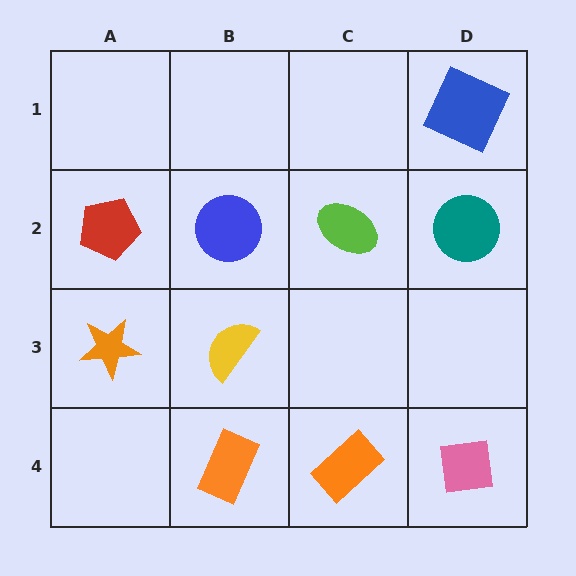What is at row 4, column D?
A pink square.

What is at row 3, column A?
An orange star.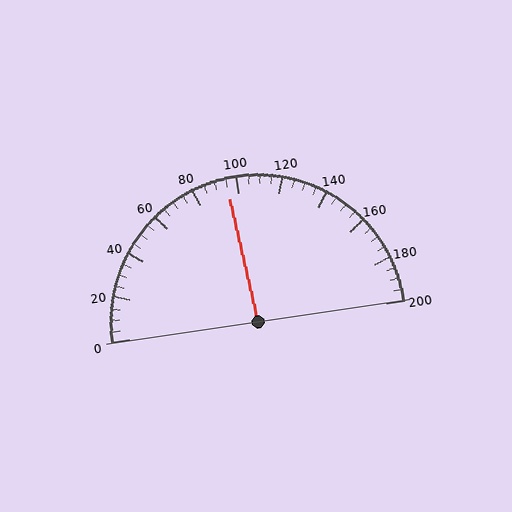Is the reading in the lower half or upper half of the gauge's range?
The reading is in the lower half of the range (0 to 200).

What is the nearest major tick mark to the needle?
The nearest major tick mark is 100.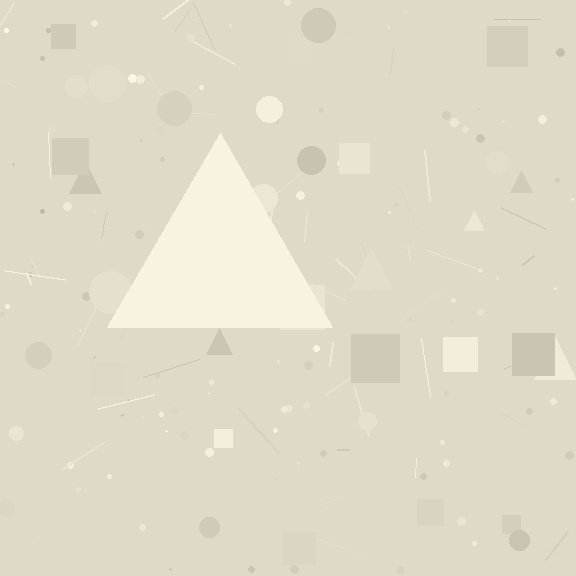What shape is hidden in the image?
A triangle is hidden in the image.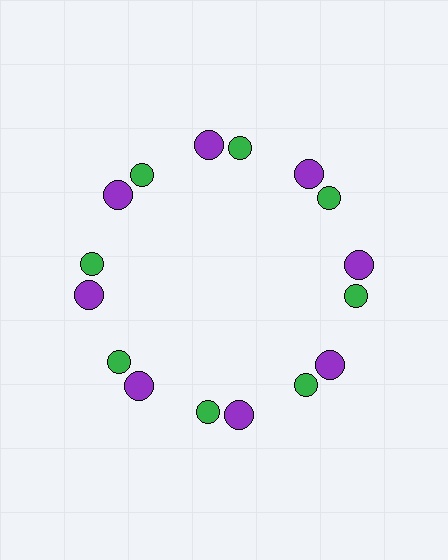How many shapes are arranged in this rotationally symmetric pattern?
There are 16 shapes, arranged in 8 groups of 2.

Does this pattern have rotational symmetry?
Yes, this pattern has 8-fold rotational symmetry. It looks the same after rotating 45 degrees around the center.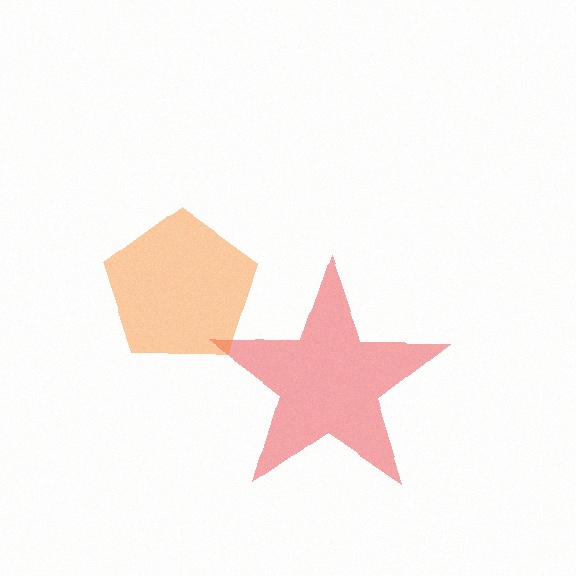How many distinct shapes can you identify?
There are 2 distinct shapes: a red star, an orange pentagon.